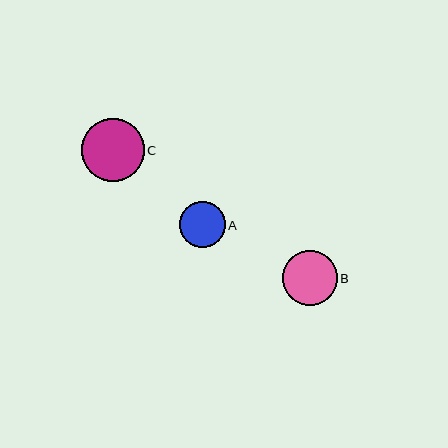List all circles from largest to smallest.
From largest to smallest: C, B, A.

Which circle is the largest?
Circle C is the largest with a size of approximately 62 pixels.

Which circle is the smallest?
Circle A is the smallest with a size of approximately 46 pixels.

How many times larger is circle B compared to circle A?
Circle B is approximately 1.2 times the size of circle A.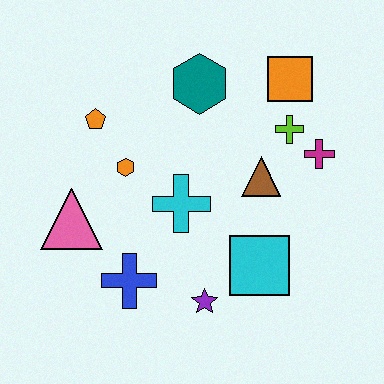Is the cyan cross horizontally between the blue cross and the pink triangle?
No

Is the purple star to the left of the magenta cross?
Yes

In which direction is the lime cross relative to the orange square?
The lime cross is below the orange square.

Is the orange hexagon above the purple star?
Yes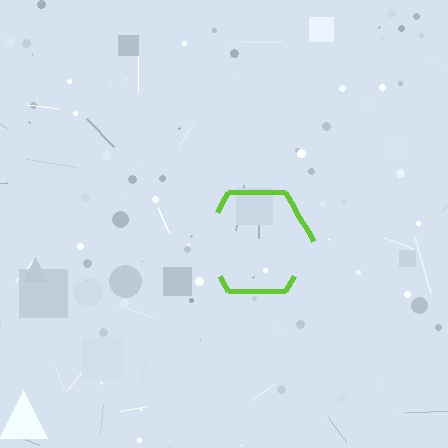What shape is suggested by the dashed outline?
The dashed outline suggests a hexagon.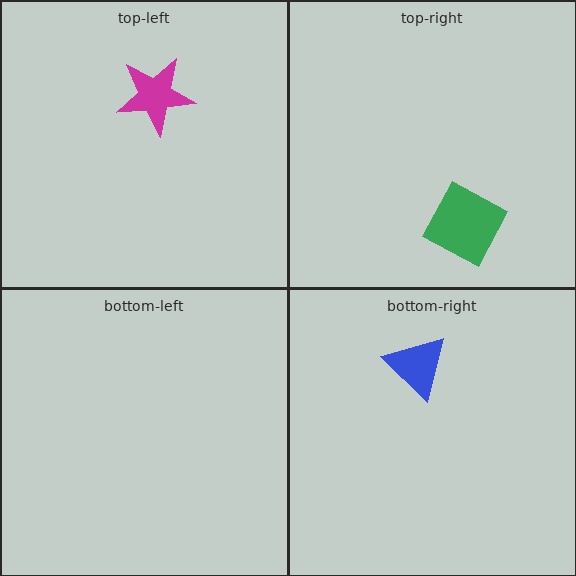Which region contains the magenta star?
The top-left region.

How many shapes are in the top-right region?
1.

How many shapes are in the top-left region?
1.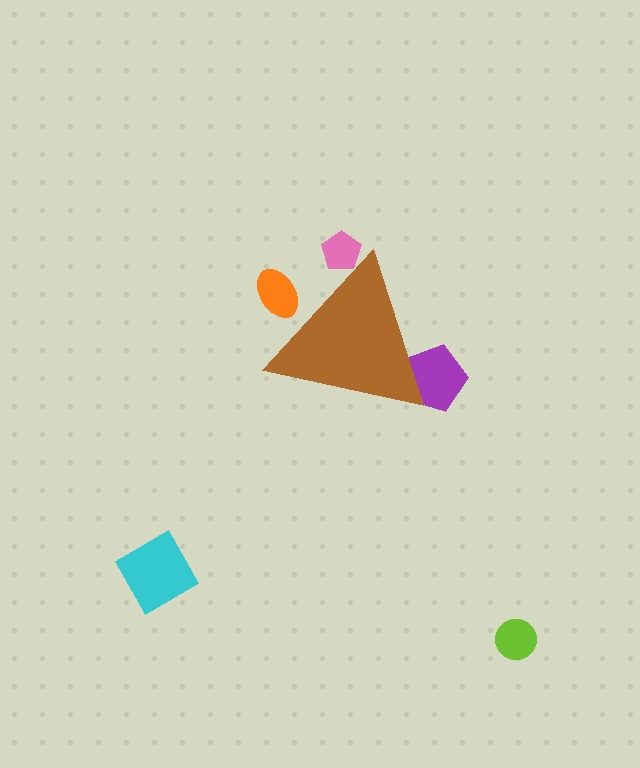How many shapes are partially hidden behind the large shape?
3 shapes are partially hidden.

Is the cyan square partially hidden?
No, the cyan square is fully visible.